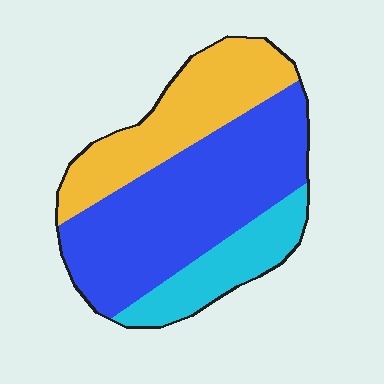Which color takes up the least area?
Cyan, at roughly 20%.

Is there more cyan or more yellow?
Yellow.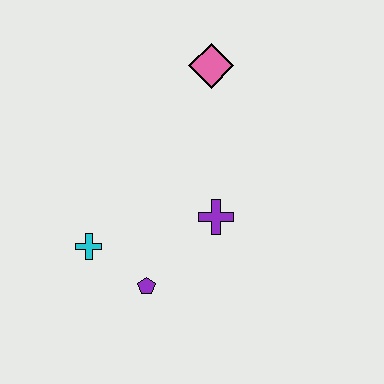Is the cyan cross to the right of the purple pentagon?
No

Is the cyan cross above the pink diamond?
No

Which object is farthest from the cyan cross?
The pink diamond is farthest from the cyan cross.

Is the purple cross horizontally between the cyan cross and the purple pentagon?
No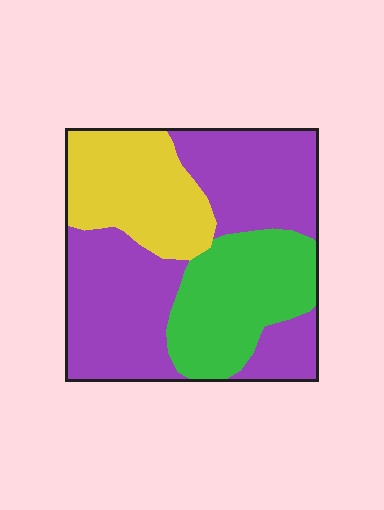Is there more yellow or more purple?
Purple.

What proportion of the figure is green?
Green covers roughly 25% of the figure.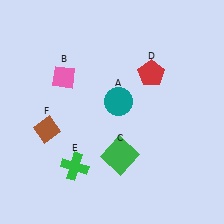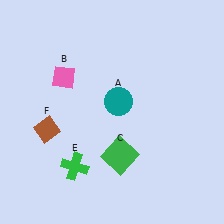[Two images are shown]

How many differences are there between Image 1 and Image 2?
There is 1 difference between the two images.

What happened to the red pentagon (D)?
The red pentagon (D) was removed in Image 2. It was in the top-right area of Image 1.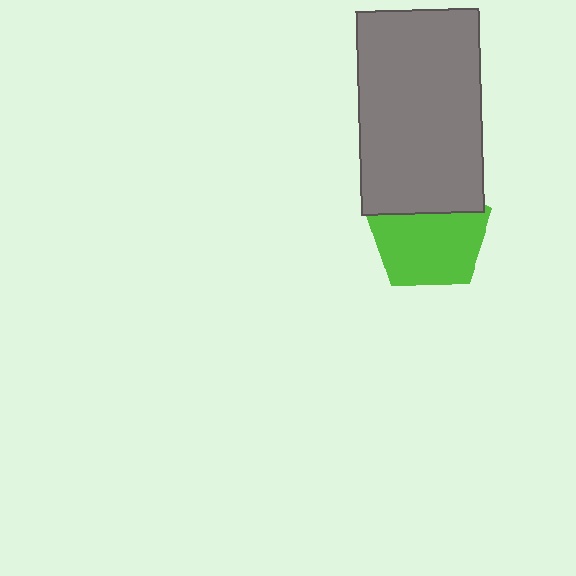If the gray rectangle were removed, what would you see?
You would see the complete lime pentagon.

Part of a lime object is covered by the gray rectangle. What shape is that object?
It is a pentagon.